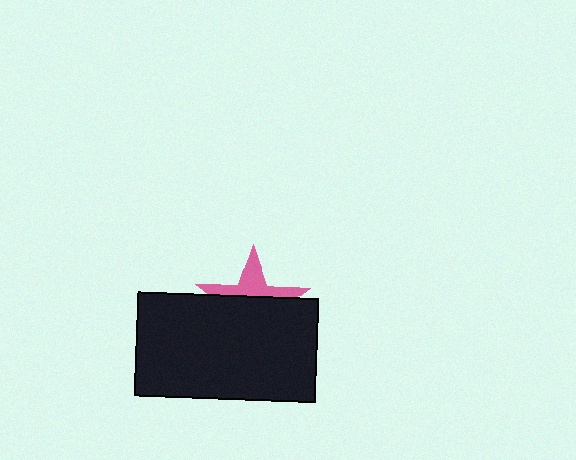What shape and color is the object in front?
The object in front is a black rectangle.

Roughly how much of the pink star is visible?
A small part of it is visible (roughly 39%).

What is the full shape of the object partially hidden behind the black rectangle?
The partially hidden object is a pink star.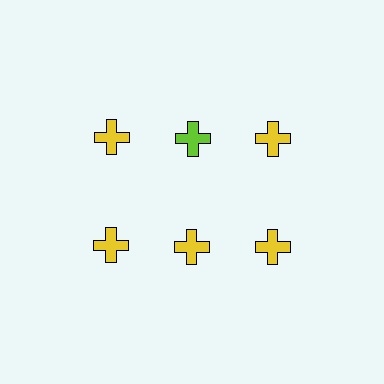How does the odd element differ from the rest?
It has a different color: lime instead of yellow.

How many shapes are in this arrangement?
There are 6 shapes arranged in a grid pattern.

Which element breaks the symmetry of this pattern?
The lime cross in the top row, second from left column breaks the symmetry. All other shapes are yellow crosses.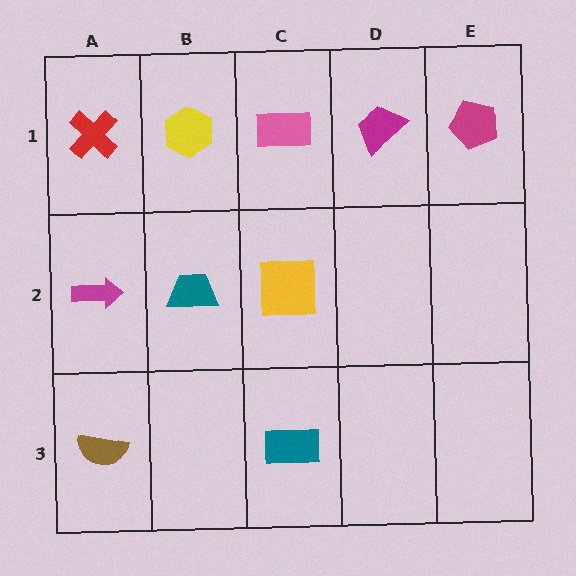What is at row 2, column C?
A yellow square.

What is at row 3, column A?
A brown semicircle.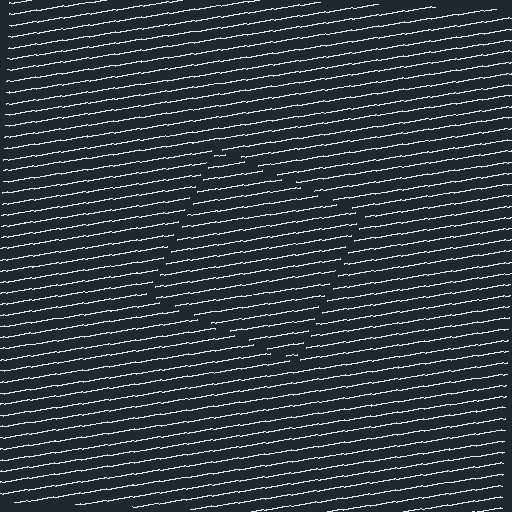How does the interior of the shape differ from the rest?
The interior of the shape contains the same grating, shifted by half a period — the contour is defined by the phase discontinuity where line-ends from the inner and outer gratings abut.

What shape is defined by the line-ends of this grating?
An illusory square. The interior of the shape contains the same grating, shifted by half a period — the contour is defined by the phase discontinuity where line-ends from the inner and outer gratings abut.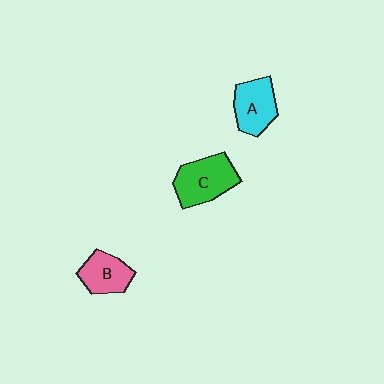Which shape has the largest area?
Shape C (green).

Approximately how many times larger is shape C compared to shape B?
Approximately 1.4 times.